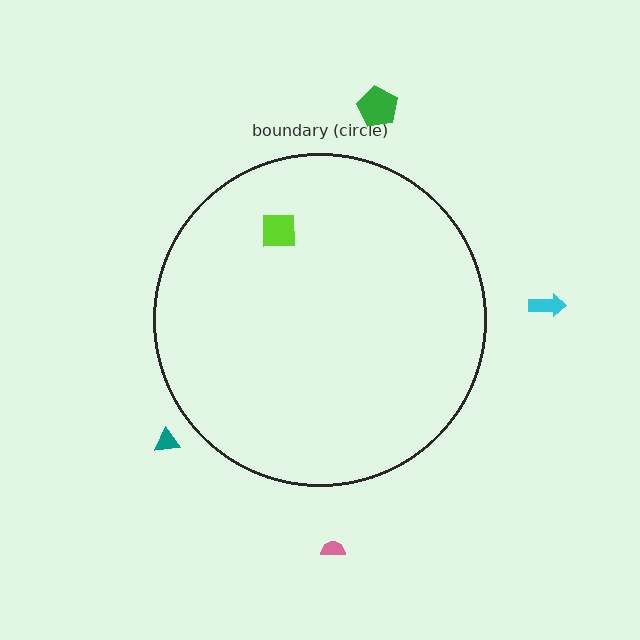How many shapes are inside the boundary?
1 inside, 4 outside.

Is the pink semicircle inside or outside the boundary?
Outside.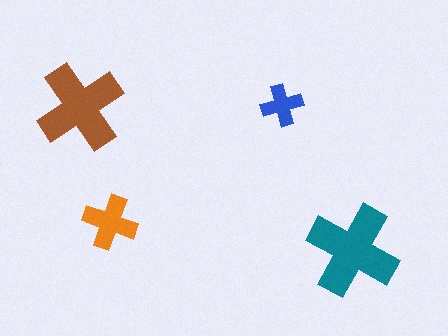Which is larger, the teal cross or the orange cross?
The teal one.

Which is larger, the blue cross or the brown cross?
The brown one.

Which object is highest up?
The blue cross is topmost.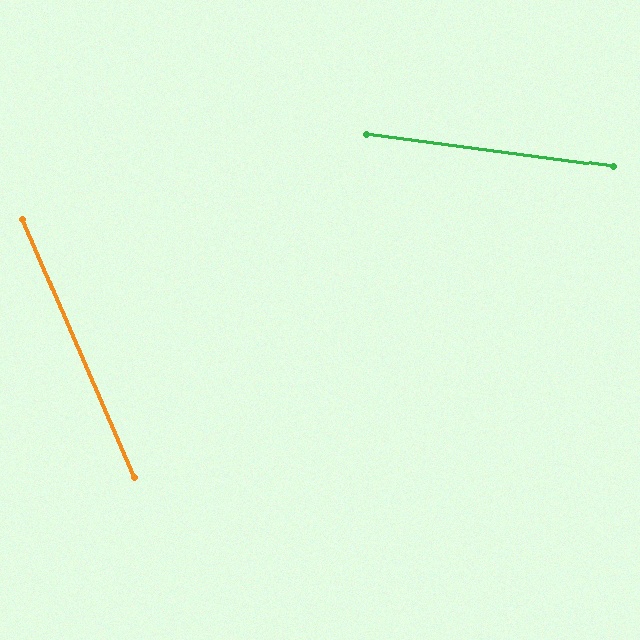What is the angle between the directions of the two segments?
Approximately 59 degrees.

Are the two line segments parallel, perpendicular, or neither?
Neither parallel nor perpendicular — they differ by about 59°.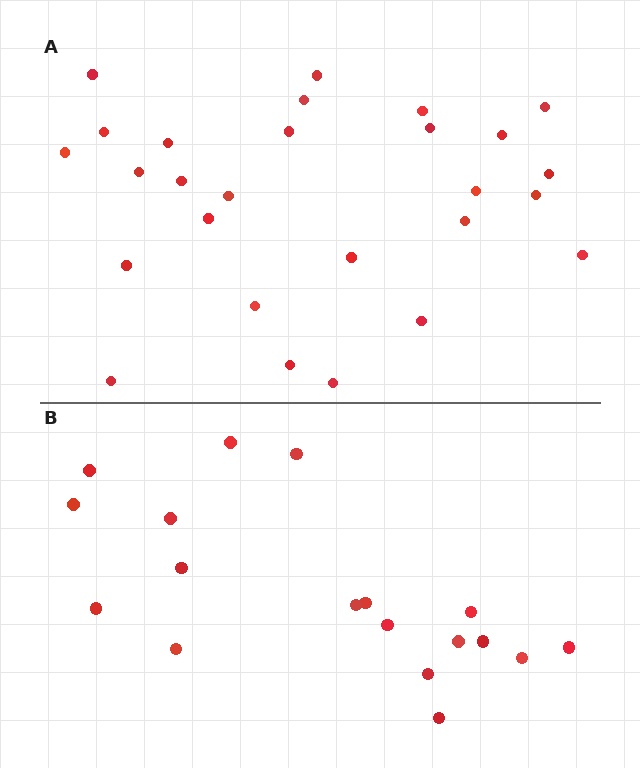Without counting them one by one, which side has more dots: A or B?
Region A (the top region) has more dots.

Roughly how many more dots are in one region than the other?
Region A has roughly 8 or so more dots than region B.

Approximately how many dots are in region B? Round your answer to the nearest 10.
About 20 dots. (The exact count is 18, which rounds to 20.)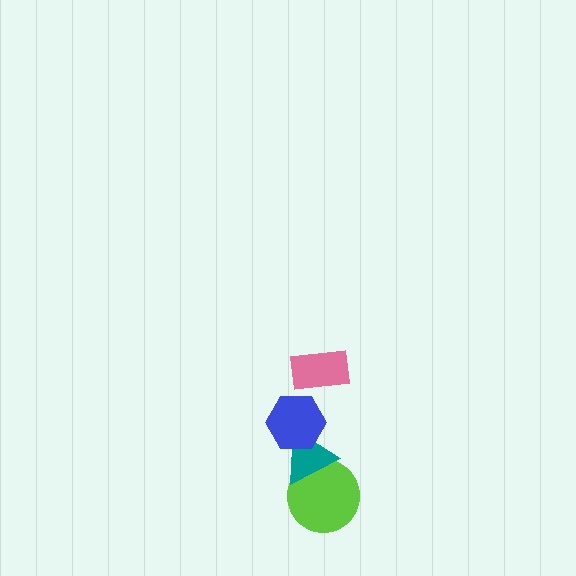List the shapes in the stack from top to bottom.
From top to bottom: the pink rectangle, the blue hexagon, the teal triangle, the lime circle.